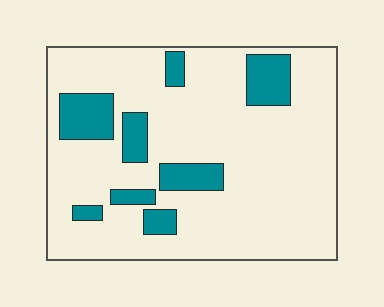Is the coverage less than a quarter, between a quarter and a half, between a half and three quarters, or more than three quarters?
Less than a quarter.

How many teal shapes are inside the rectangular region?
8.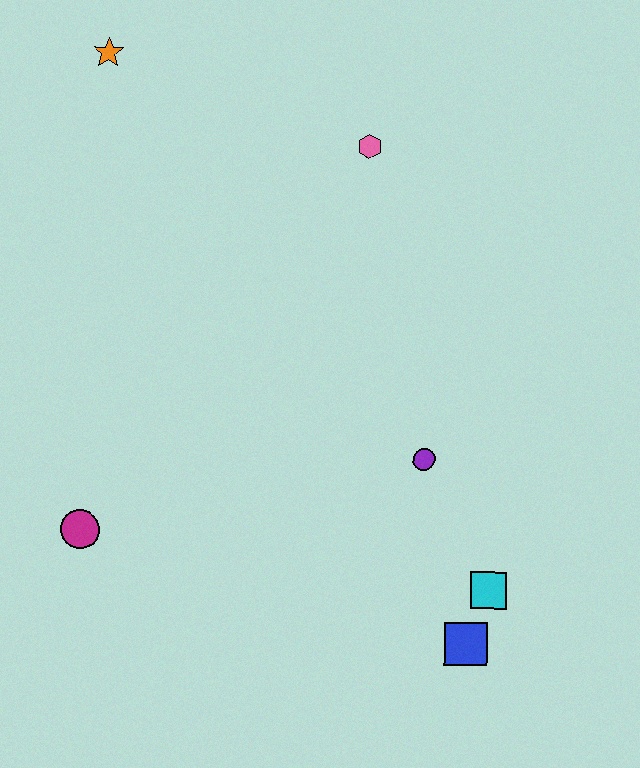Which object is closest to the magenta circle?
The purple circle is closest to the magenta circle.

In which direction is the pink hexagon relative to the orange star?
The pink hexagon is to the right of the orange star.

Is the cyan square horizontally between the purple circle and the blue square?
No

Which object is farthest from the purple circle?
The orange star is farthest from the purple circle.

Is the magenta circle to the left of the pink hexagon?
Yes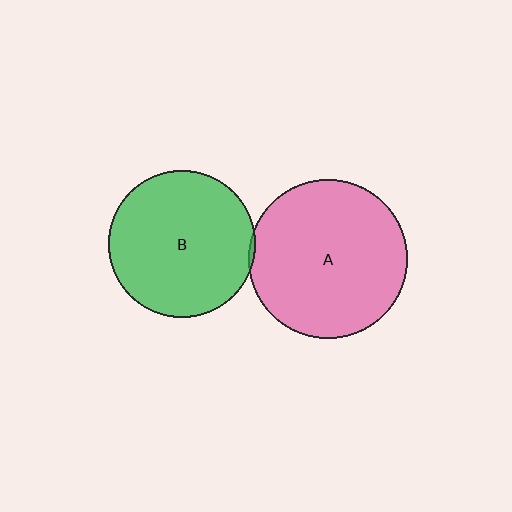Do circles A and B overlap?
Yes.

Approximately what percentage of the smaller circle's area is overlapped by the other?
Approximately 5%.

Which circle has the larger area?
Circle A (pink).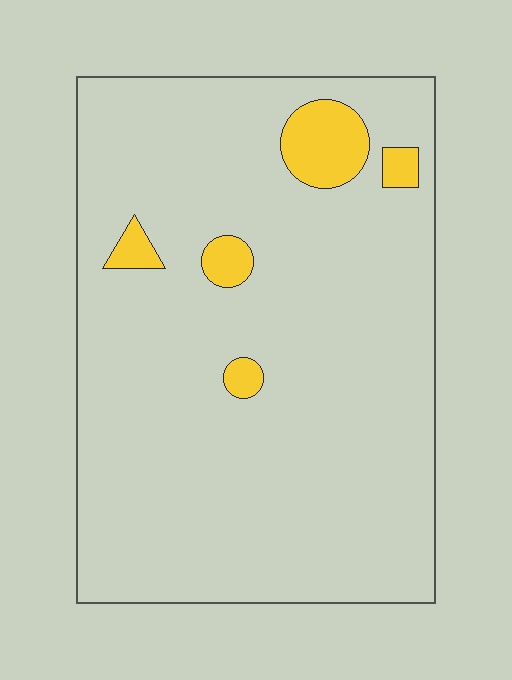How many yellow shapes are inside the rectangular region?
5.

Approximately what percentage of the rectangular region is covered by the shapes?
Approximately 5%.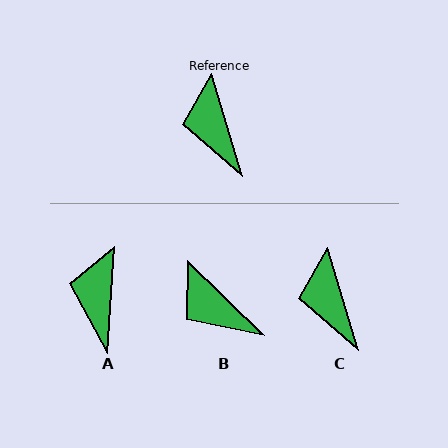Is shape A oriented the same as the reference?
No, it is off by about 20 degrees.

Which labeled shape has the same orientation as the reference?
C.